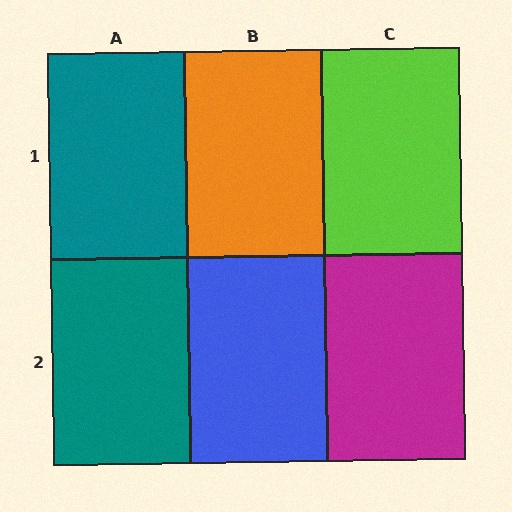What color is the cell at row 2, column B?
Blue.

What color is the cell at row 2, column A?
Teal.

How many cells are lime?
1 cell is lime.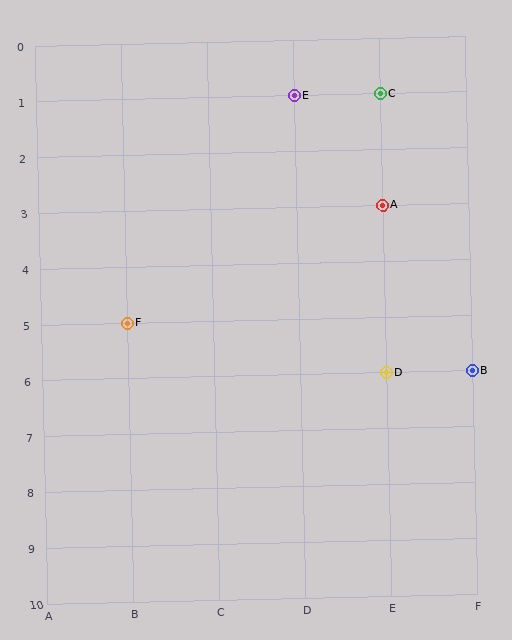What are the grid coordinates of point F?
Point F is at grid coordinates (B, 5).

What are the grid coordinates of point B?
Point B is at grid coordinates (F, 6).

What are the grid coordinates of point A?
Point A is at grid coordinates (E, 3).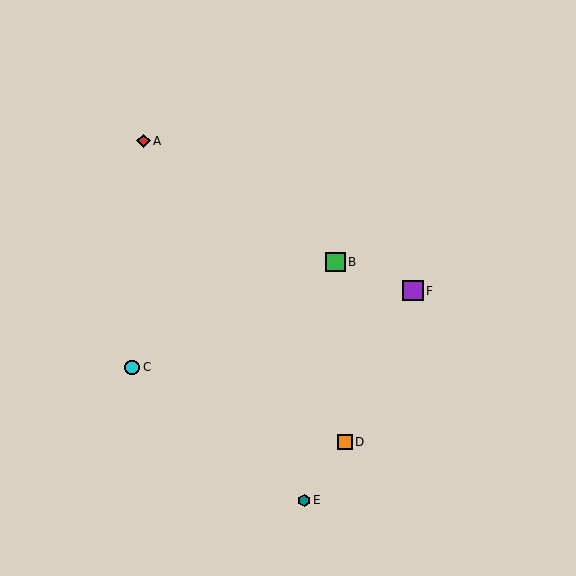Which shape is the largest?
The purple square (labeled F) is the largest.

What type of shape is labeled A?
Shape A is a red diamond.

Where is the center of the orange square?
The center of the orange square is at (345, 442).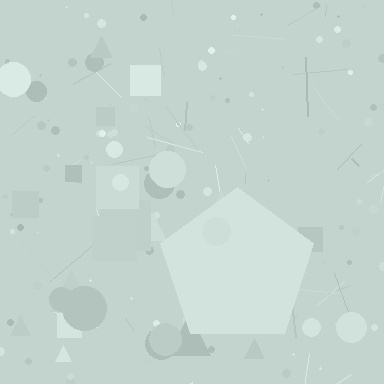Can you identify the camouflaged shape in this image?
The camouflaged shape is a pentagon.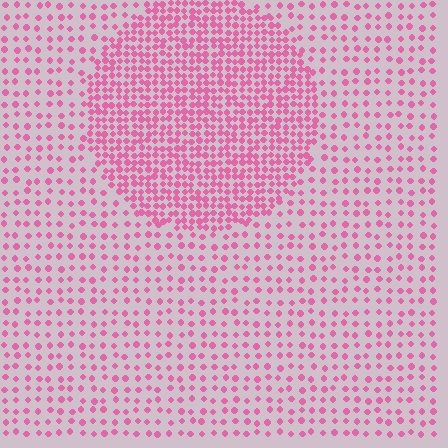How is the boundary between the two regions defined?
The boundary is defined by a change in element density (approximately 2.3x ratio). All elements are the same color, size, and shape.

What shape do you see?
I see a circle.